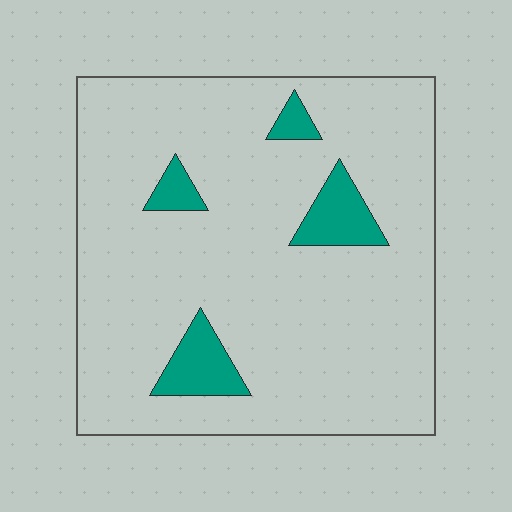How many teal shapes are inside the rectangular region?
4.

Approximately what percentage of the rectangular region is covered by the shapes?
Approximately 10%.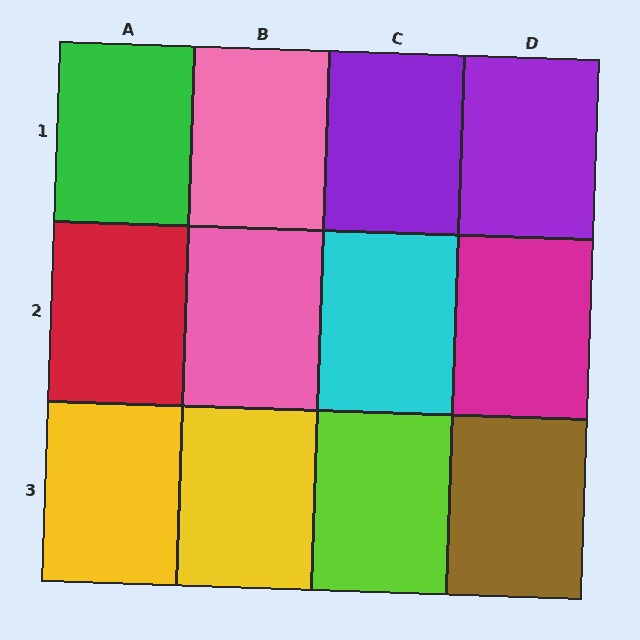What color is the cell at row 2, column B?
Pink.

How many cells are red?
1 cell is red.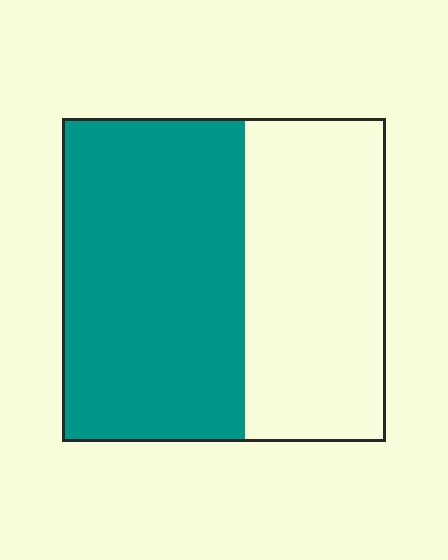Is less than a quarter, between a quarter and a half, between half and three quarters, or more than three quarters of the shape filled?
Between half and three quarters.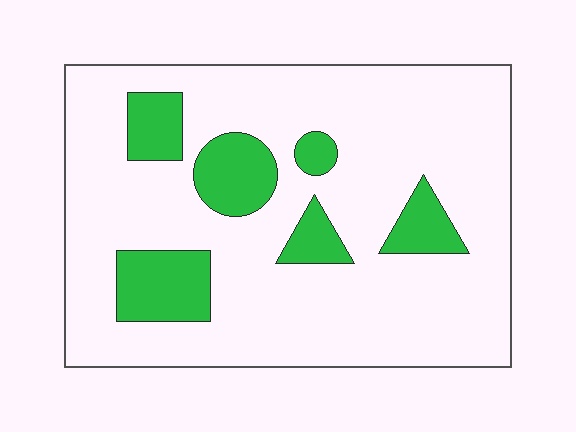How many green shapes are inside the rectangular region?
6.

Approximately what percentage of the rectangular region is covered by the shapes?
Approximately 20%.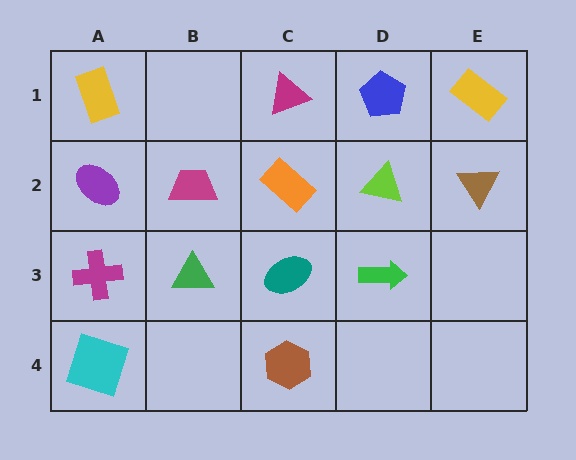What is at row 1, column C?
A magenta triangle.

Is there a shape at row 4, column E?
No, that cell is empty.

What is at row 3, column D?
A green arrow.